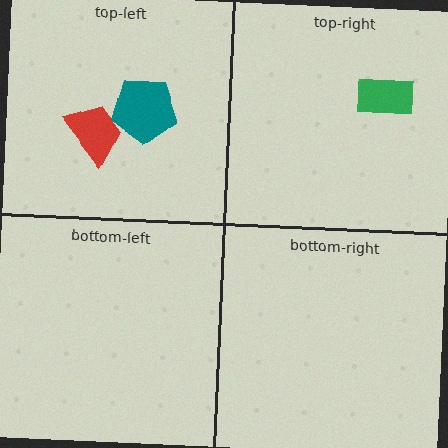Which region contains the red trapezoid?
The top-left region.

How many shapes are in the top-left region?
2.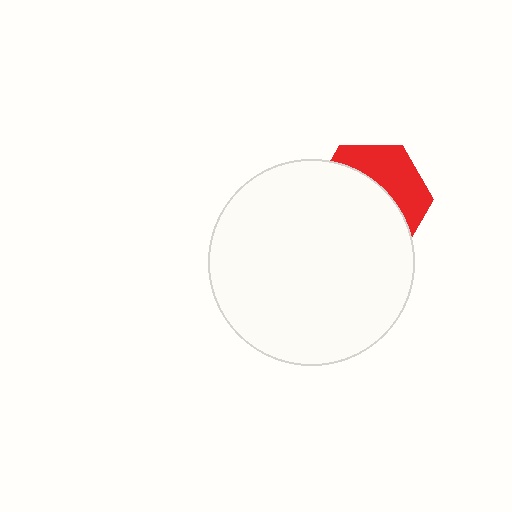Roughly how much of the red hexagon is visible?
A small part of it is visible (roughly 37%).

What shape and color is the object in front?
The object in front is a white circle.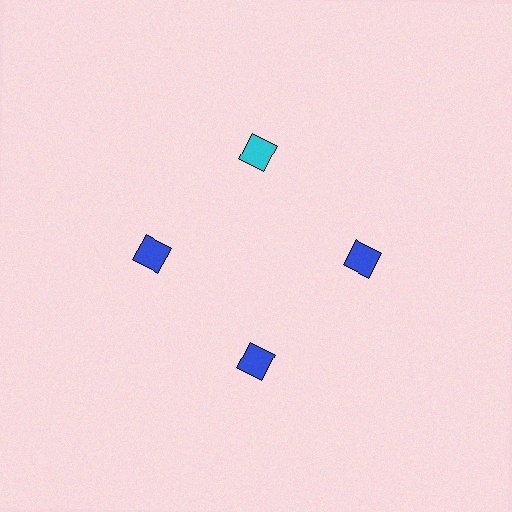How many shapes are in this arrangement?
There are 4 shapes arranged in a ring pattern.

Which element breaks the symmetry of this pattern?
The cyan diamond at roughly the 12 o'clock position breaks the symmetry. All other shapes are blue diamonds.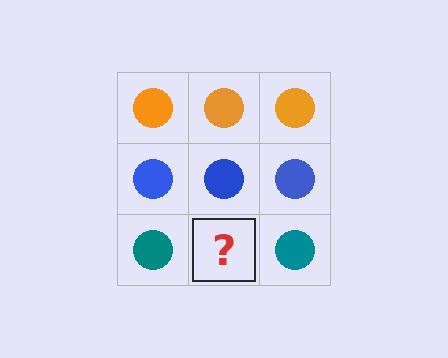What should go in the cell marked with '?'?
The missing cell should contain a teal circle.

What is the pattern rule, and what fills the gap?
The rule is that each row has a consistent color. The gap should be filled with a teal circle.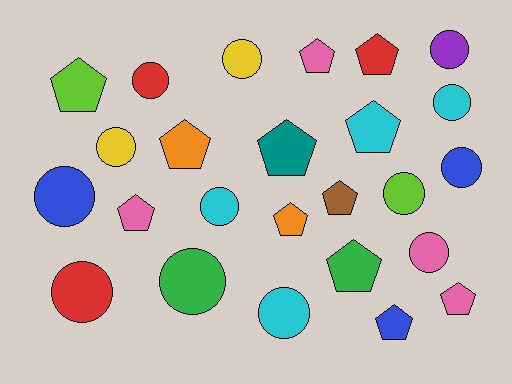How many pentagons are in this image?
There are 12 pentagons.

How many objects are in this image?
There are 25 objects.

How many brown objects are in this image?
There is 1 brown object.